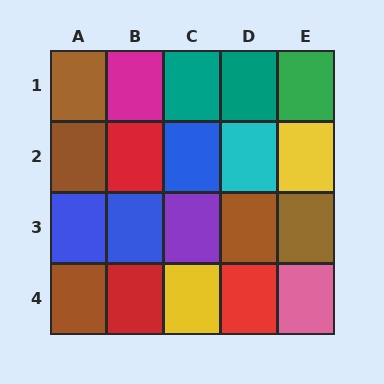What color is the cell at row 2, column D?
Cyan.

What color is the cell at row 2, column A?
Brown.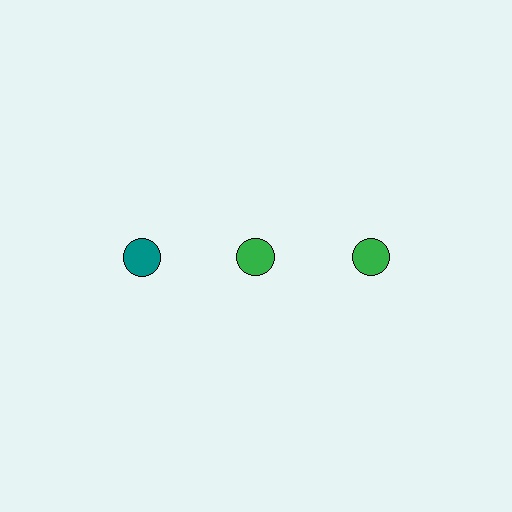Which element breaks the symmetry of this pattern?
The teal circle in the top row, leftmost column breaks the symmetry. All other shapes are green circles.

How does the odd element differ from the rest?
It has a different color: teal instead of green.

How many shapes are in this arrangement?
There are 3 shapes arranged in a grid pattern.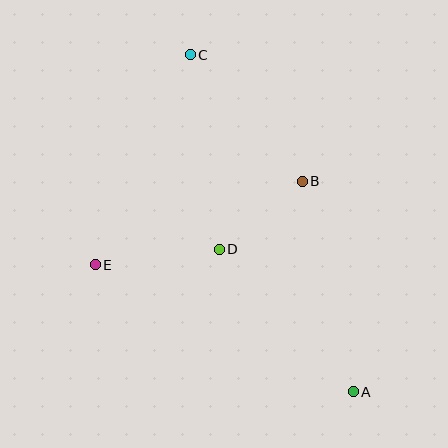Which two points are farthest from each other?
Points A and C are farthest from each other.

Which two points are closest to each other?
Points B and D are closest to each other.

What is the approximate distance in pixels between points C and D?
The distance between C and D is approximately 196 pixels.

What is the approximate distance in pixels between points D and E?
The distance between D and E is approximately 125 pixels.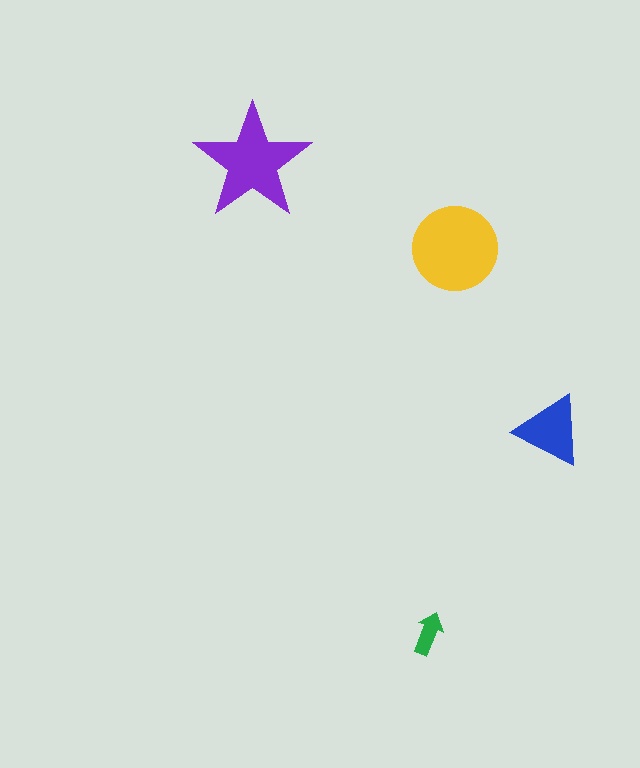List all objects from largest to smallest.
The yellow circle, the purple star, the blue triangle, the green arrow.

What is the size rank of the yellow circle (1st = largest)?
1st.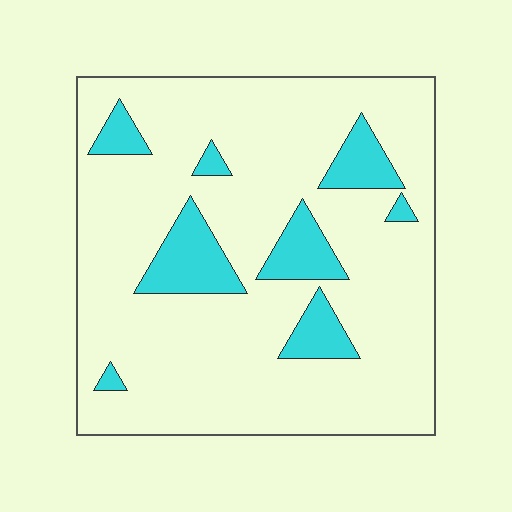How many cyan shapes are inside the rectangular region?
8.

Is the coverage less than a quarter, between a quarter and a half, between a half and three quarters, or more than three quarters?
Less than a quarter.